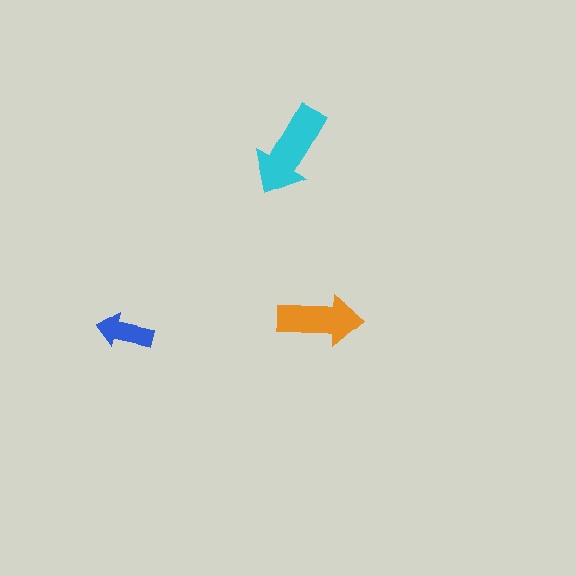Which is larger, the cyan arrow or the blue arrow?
The cyan one.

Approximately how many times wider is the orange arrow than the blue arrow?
About 1.5 times wider.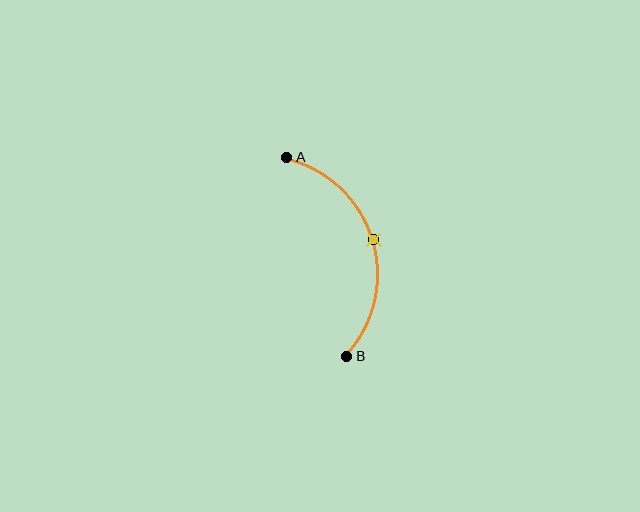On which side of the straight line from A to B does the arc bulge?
The arc bulges to the right of the straight line connecting A and B.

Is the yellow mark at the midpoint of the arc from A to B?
Yes. The yellow mark lies on the arc at equal arc-length from both A and B — it is the arc midpoint.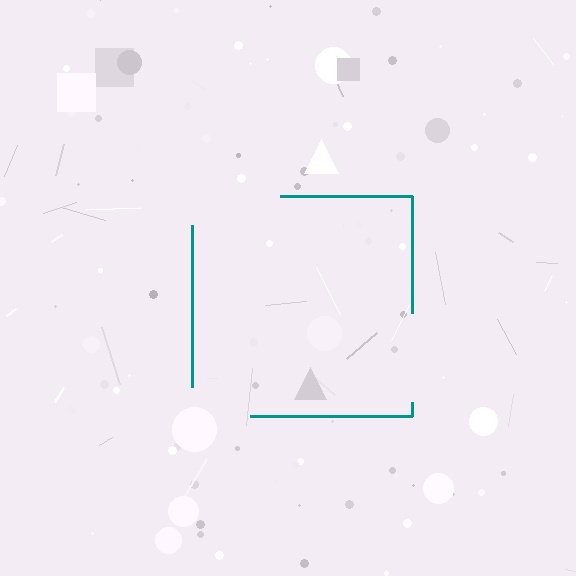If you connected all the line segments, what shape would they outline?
They would outline a square.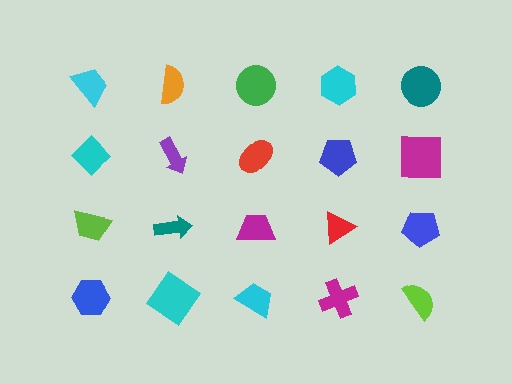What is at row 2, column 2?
A purple arrow.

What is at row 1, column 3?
A green circle.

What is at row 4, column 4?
A magenta cross.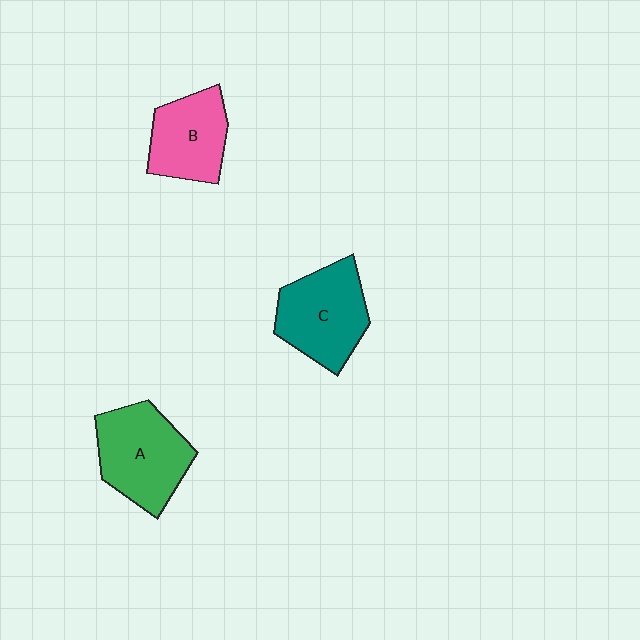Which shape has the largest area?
Shape A (green).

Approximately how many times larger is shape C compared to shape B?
Approximately 1.2 times.